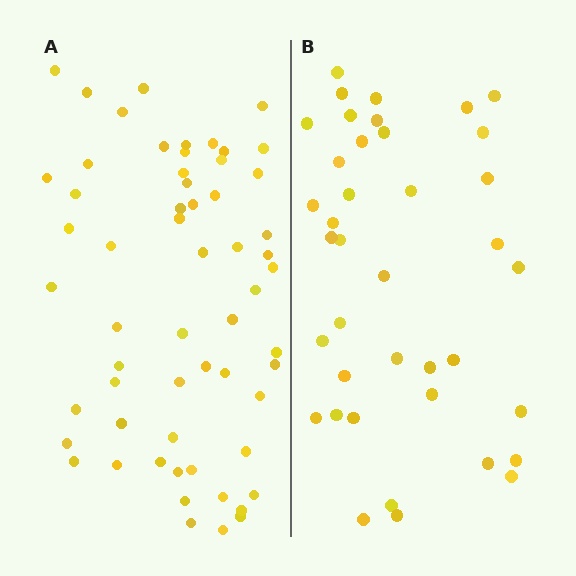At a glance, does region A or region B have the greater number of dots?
Region A (the left region) has more dots.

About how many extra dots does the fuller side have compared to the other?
Region A has approximately 20 more dots than region B.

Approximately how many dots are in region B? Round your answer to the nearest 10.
About 40 dots. (The exact count is 39, which rounds to 40.)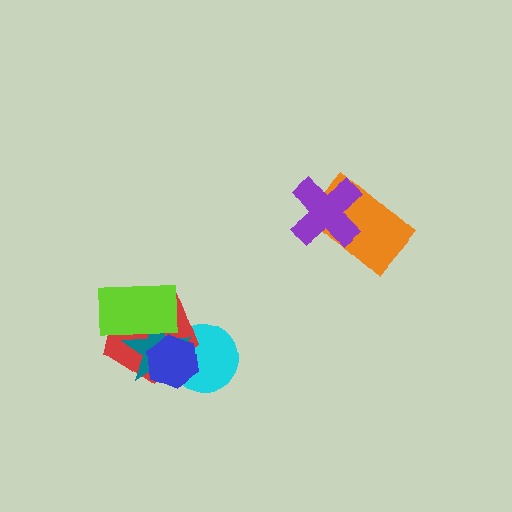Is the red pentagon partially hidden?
Yes, it is partially covered by another shape.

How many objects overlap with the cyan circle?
3 objects overlap with the cyan circle.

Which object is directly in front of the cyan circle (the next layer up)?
The red pentagon is directly in front of the cyan circle.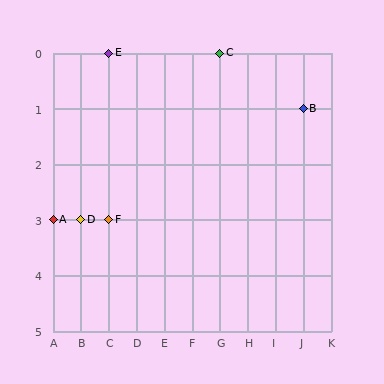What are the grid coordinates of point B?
Point B is at grid coordinates (J, 1).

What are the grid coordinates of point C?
Point C is at grid coordinates (G, 0).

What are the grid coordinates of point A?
Point A is at grid coordinates (A, 3).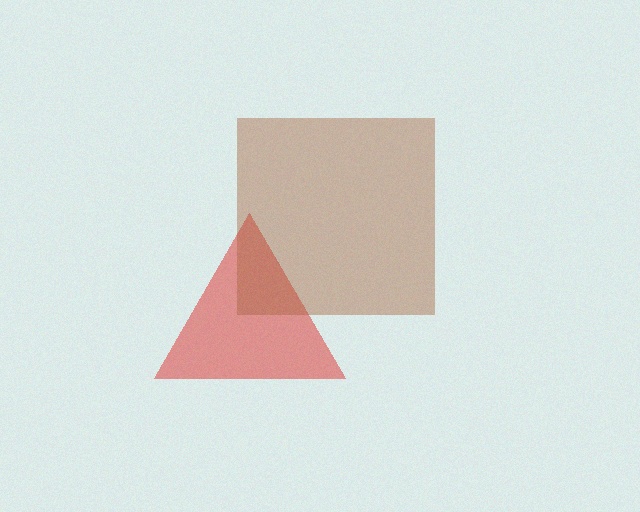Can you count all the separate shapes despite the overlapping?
Yes, there are 2 separate shapes.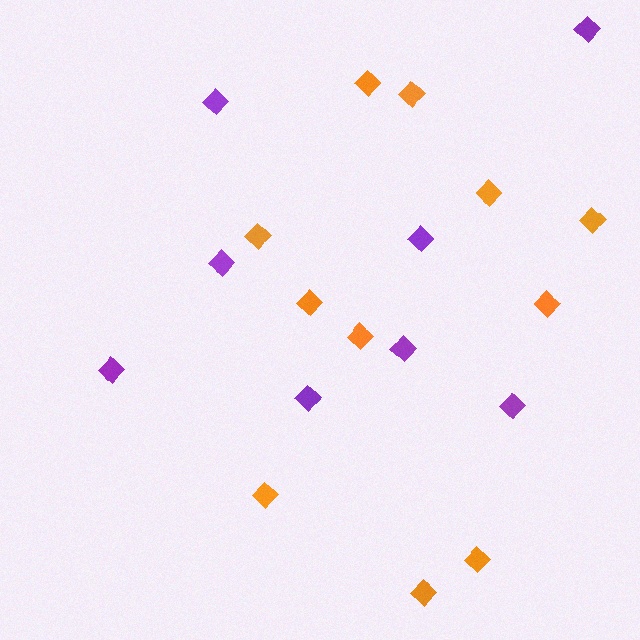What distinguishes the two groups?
There are 2 groups: one group of purple diamonds (8) and one group of orange diamonds (11).